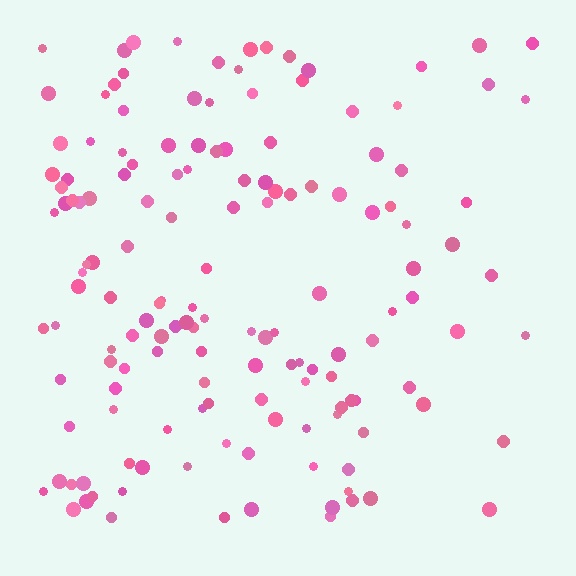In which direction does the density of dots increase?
From right to left, with the left side densest.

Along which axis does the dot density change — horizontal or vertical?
Horizontal.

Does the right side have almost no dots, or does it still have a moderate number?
Still a moderate number, just noticeably fewer than the left.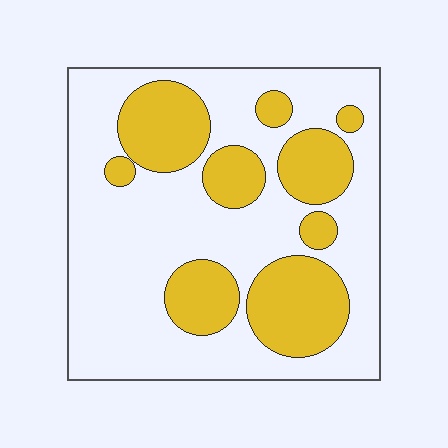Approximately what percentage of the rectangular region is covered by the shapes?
Approximately 30%.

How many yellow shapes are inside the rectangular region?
9.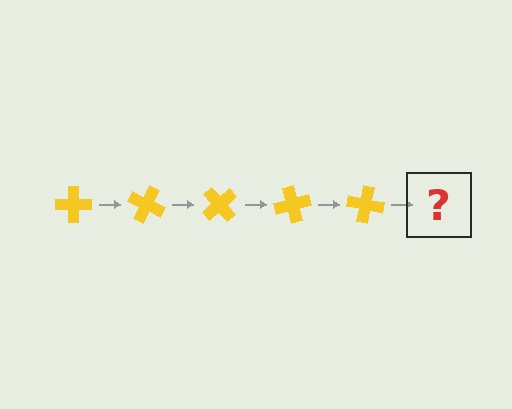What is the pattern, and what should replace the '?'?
The pattern is that the cross rotates 25 degrees each step. The '?' should be a yellow cross rotated 125 degrees.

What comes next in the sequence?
The next element should be a yellow cross rotated 125 degrees.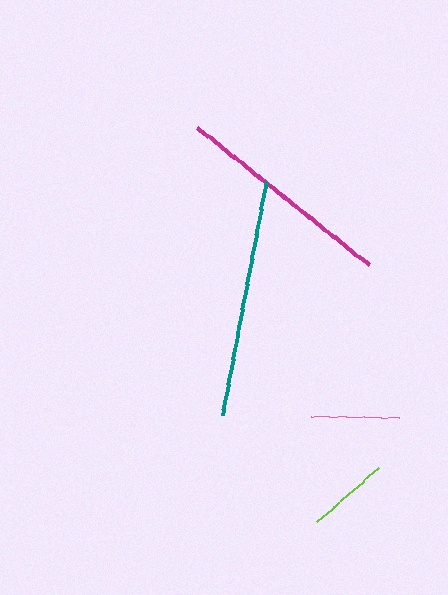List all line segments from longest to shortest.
From longest to shortest: teal, magenta, pink, lime.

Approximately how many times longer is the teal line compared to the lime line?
The teal line is approximately 2.9 times the length of the lime line.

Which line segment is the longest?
The teal line is the longest at approximately 237 pixels.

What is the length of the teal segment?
The teal segment is approximately 237 pixels long.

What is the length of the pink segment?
The pink segment is approximately 88 pixels long.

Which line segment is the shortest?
The lime line is the shortest at approximately 83 pixels.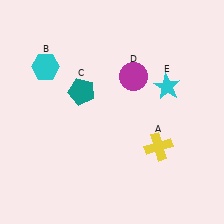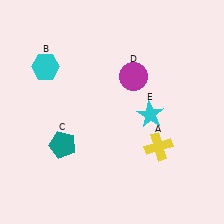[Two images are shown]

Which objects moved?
The objects that moved are: the teal pentagon (C), the cyan star (E).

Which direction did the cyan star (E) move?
The cyan star (E) moved down.